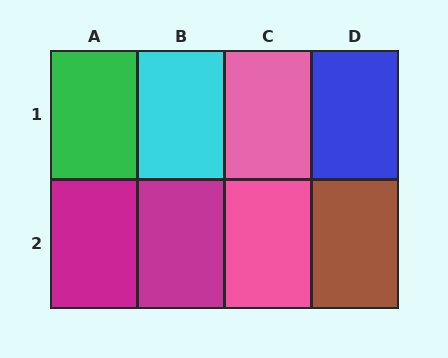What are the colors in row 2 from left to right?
Magenta, magenta, pink, brown.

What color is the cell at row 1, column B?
Cyan.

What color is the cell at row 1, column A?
Green.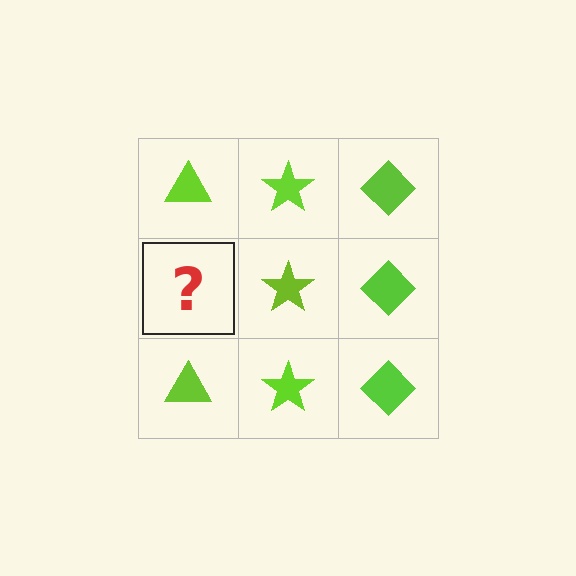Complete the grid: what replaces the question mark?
The question mark should be replaced with a lime triangle.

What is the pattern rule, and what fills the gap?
The rule is that each column has a consistent shape. The gap should be filled with a lime triangle.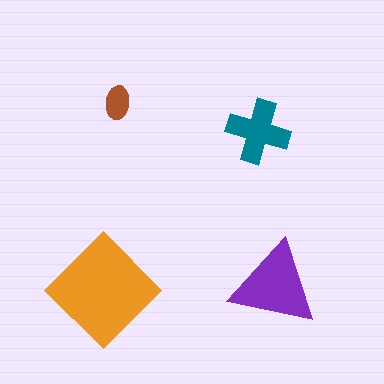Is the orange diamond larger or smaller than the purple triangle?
Larger.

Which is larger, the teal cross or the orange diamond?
The orange diamond.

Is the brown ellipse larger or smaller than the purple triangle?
Smaller.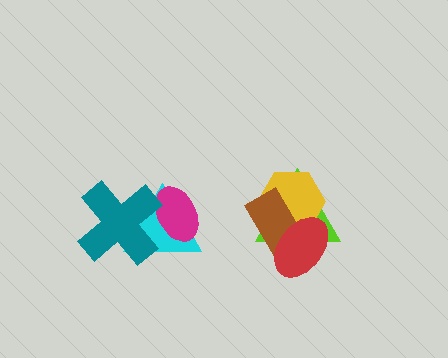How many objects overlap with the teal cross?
2 objects overlap with the teal cross.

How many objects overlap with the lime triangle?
3 objects overlap with the lime triangle.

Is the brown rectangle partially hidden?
Yes, it is partially covered by another shape.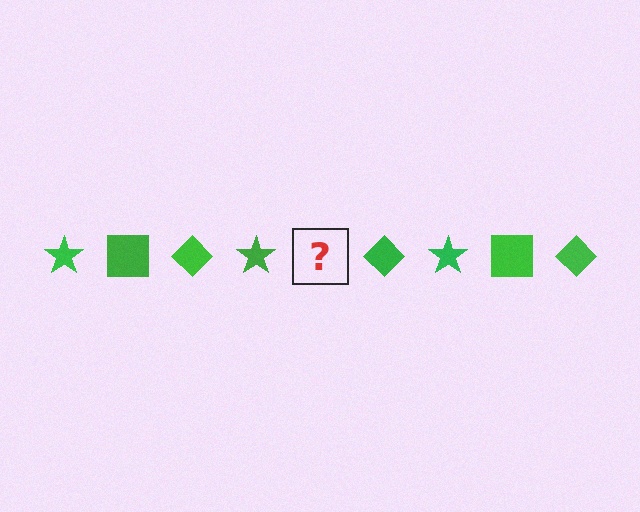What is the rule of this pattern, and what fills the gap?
The rule is that the pattern cycles through star, square, diamond shapes in green. The gap should be filled with a green square.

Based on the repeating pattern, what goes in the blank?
The blank should be a green square.